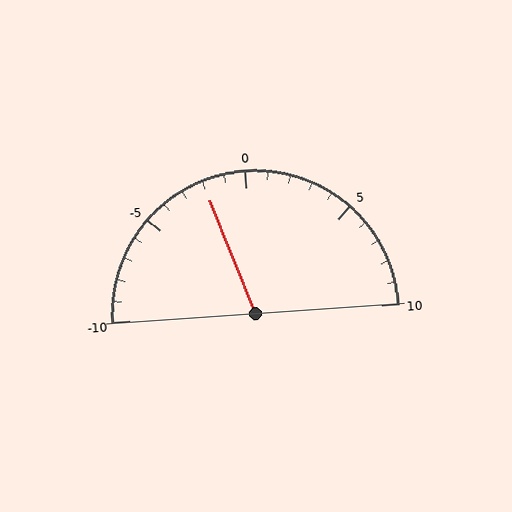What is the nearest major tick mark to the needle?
The nearest major tick mark is 0.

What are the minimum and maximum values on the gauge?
The gauge ranges from -10 to 10.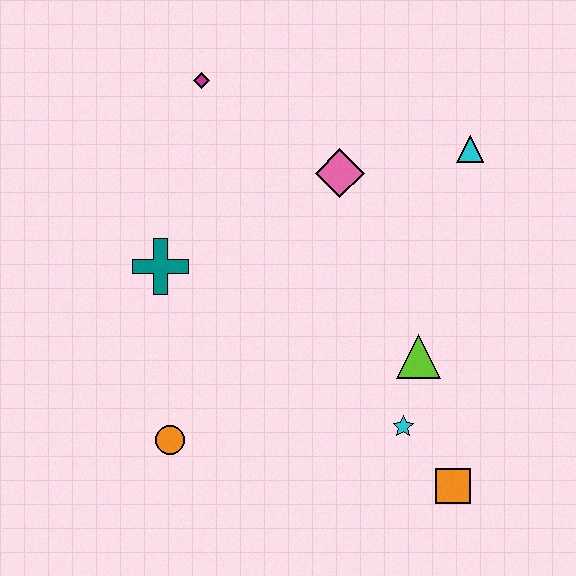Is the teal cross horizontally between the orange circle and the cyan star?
No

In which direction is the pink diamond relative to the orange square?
The pink diamond is above the orange square.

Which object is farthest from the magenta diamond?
The orange square is farthest from the magenta diamond.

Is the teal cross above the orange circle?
Yes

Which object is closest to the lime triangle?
The cyan star is closest to the lime triangle.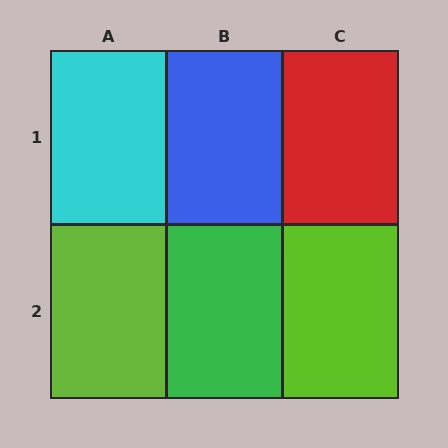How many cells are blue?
1 cell is blue.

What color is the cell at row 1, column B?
Blue.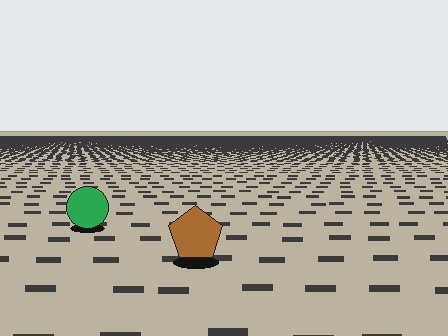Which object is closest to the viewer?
The brown pentagon is closest. The texture marks near it are larger and more spread out.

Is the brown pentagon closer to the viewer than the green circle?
Yes. The brown pentagon is closer — you can tell from the texture gradient: the ground texture is coarser near it.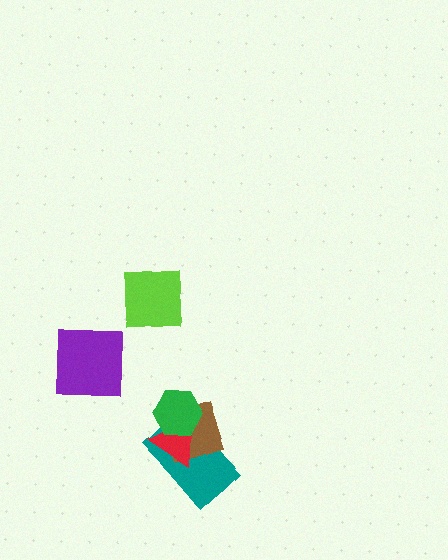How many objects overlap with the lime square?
0 objects overlap with the lime square.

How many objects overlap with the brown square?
3 objects overlap with the brown square.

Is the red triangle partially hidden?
Yes, it is partially covered by another shape.